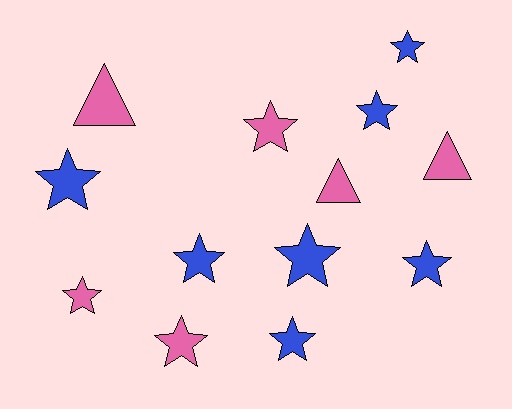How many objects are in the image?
There are 13 objects.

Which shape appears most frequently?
Star, with 10 objects.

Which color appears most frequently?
Blue, with 7 objects.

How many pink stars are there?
There are 3 pink stars.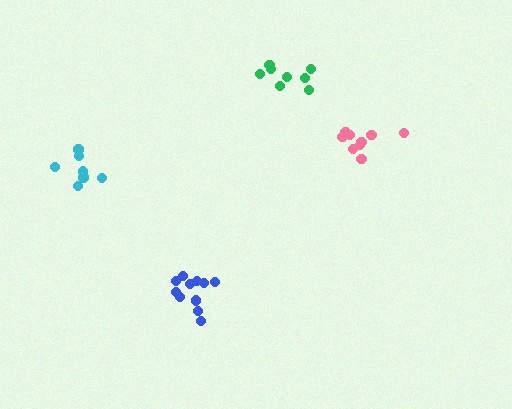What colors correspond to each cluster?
The clusters are colored: cyan, green, pink, blue.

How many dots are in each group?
Group 1: 7 dots, Group 2: 8 dots, Group 3: 9 dots, Group 4: 11 dots (35 total).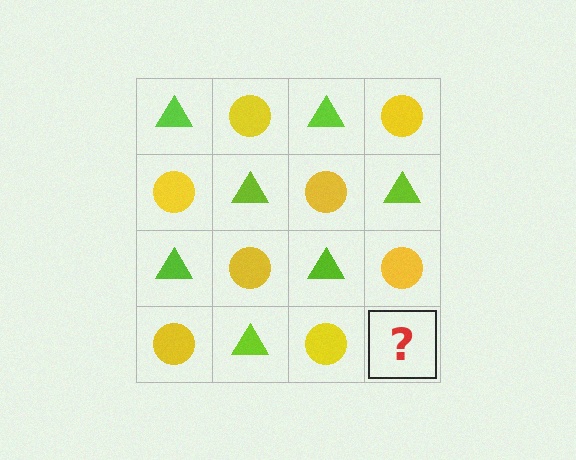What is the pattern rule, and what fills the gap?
The rule is that it alternates lime triangle and yellow circle in a checkerboard pattern. The gap should be filled with a lime triangle.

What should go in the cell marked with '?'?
The missing cell should contain a lime triangle.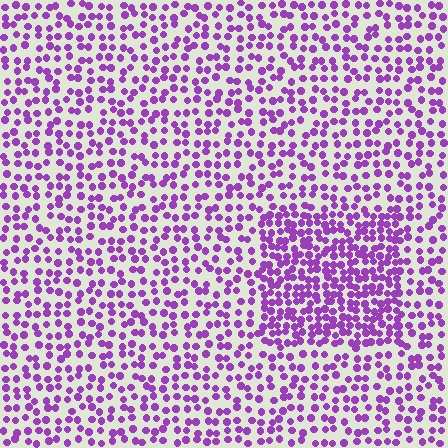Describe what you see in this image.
The image contains small purple elements arranged at two different densities. A rectangle-shaped region is visible where the elements are more densely packed than the surrounding area.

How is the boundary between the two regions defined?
The boundary is defined by a change in element density (approximately 1.8x ratio). All elements are the same color, size, and shape.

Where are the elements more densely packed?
The elements are more densely packed inside the rectangle boundary.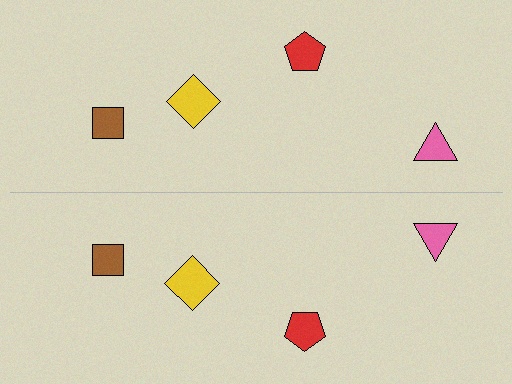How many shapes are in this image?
There are 8 shapes in this image.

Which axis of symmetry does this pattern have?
The pattern has a horizontal axis of symmetry running through the center of the image.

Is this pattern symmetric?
Yes, this pattern has bilateral (reflection) symmetry.